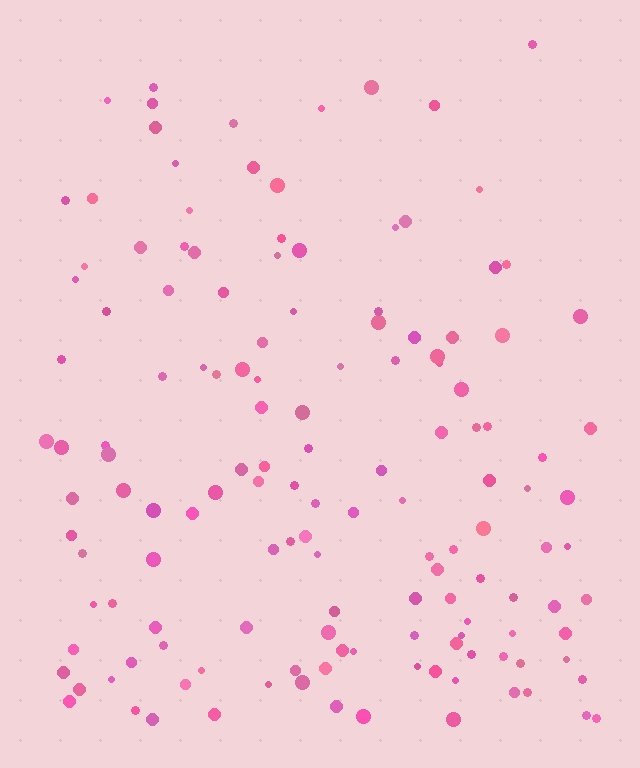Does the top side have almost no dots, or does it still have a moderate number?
Still a moderate number, just noticeably fewer than the bottom.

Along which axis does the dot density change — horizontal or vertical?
Vertical.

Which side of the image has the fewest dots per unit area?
The top.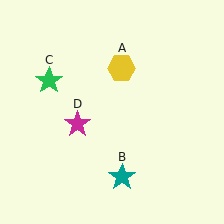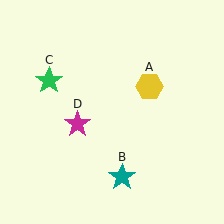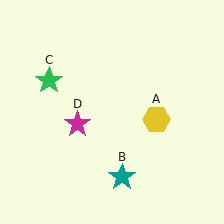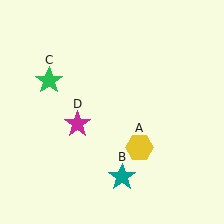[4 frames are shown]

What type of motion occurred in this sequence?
The yellow hexagon (object A) rotated clockwise around the center of the scene.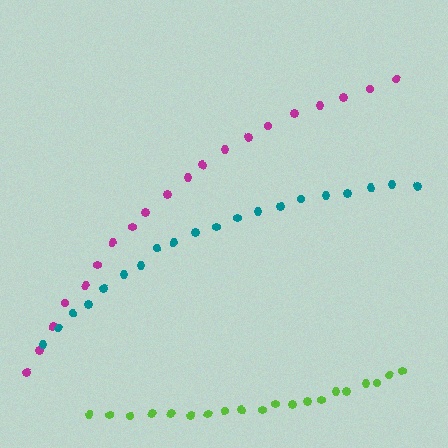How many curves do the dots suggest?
There are 3 distinct paths.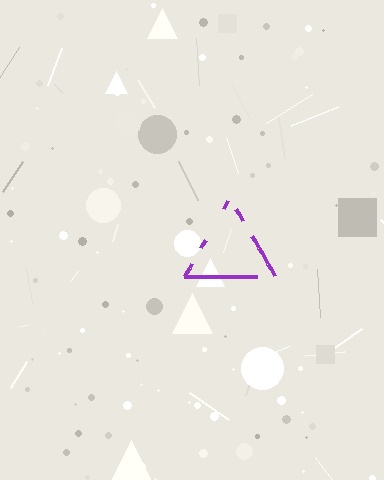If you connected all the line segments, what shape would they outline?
They would outline a triangle.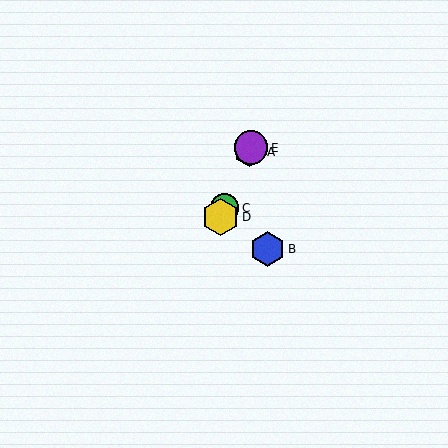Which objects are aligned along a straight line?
Objects A, C, D, E are aligned along a straight line.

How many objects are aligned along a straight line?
4 objects (A, C, D, E) are aligned along a straight line.